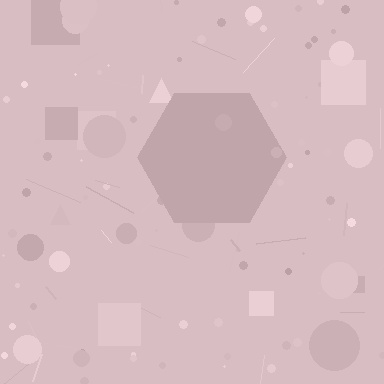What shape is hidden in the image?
A hexagon is hidden in the image.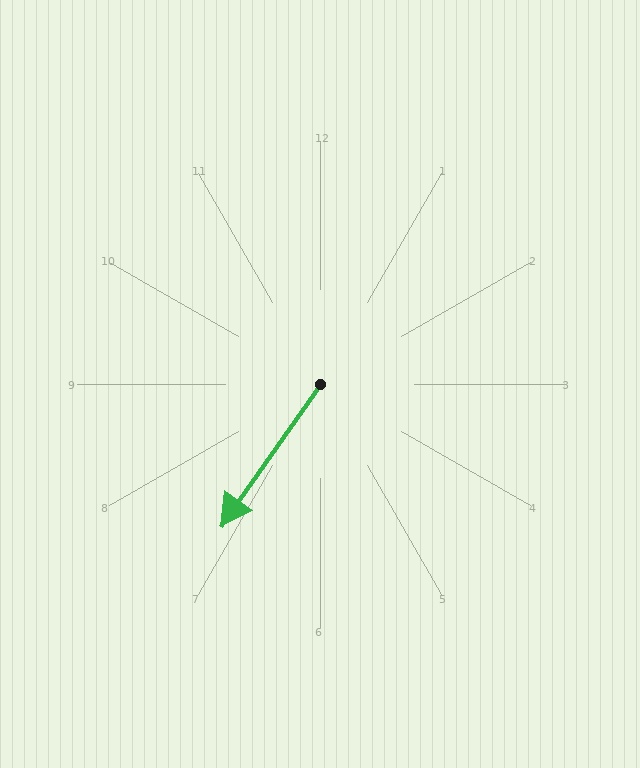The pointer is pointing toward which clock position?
Roughly 7 o'clock.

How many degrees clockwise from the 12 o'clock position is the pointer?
Approximately 215 degrees.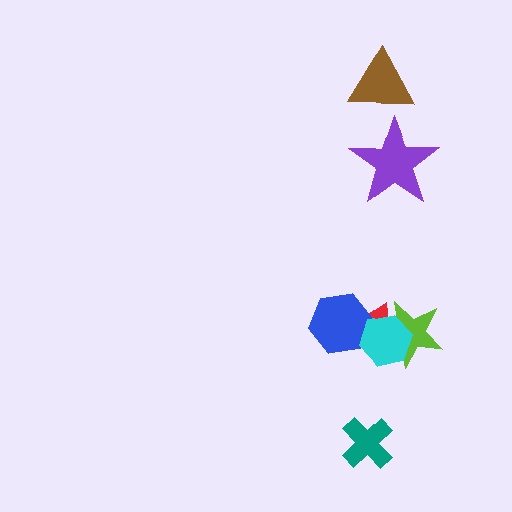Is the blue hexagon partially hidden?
Yes, it is partially covered by another shape.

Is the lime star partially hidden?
Yes, it is partially covered by another shape.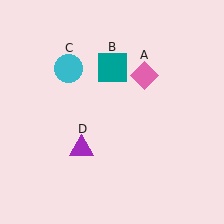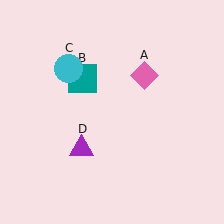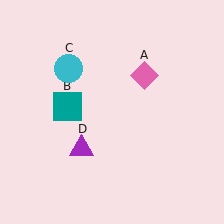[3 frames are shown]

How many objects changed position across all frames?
1 object changed position: teal square (object B).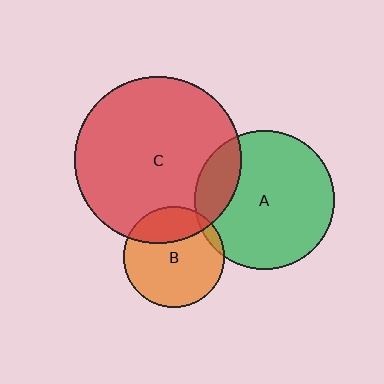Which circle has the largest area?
Circle C (red).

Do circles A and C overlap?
Yes.